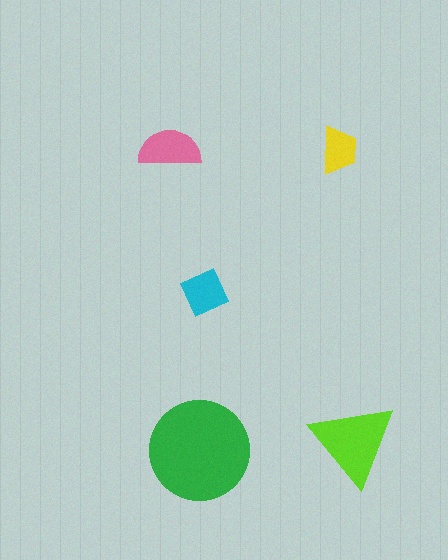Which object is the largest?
The green circle.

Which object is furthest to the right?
The lime triangle is rightmost.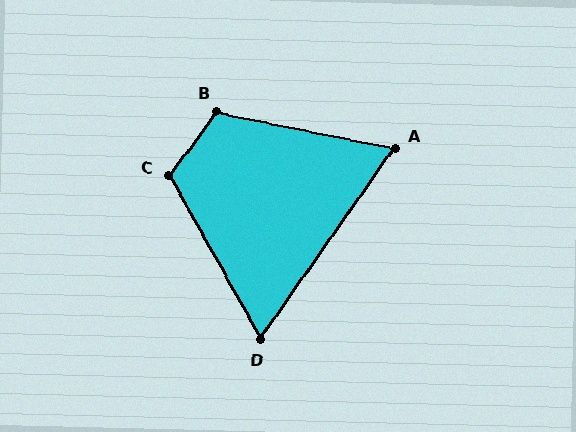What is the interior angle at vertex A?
Approximately 66 degrees (acute).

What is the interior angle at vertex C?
Approximately 114 degrees (obtuse).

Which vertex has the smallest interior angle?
D, at approximately 65 degrees.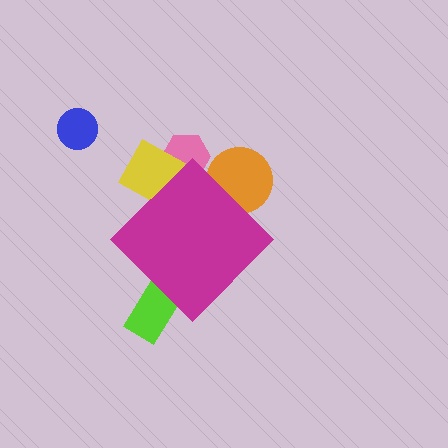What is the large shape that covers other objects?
A magenta diamond.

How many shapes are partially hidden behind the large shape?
4 shapes are partially hidden.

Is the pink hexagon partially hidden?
Yes, the pink hexagon is partially hidden behind the magenta diamond.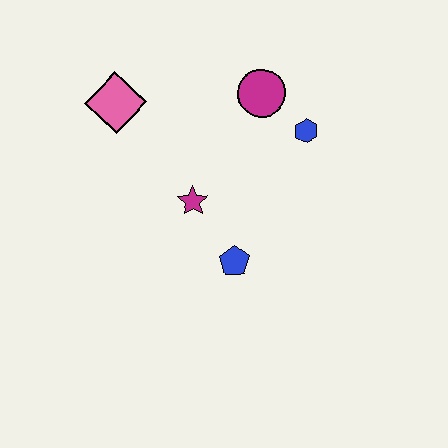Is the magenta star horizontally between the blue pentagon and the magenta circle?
No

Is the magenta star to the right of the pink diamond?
Yes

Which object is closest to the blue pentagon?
The magenta star is closest to the blue pentagon.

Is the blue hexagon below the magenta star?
No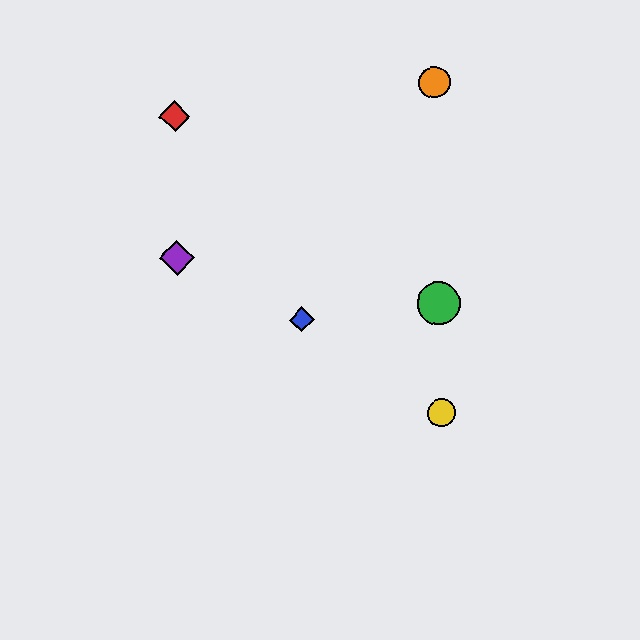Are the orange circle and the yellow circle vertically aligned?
Yes, both are at x≈434.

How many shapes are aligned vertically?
3 shapes (the green circle, the yellow circle, the orange circle) are aligned vertically.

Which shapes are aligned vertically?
The green circle, the yellow circle, the orange circle are aligned vertically.